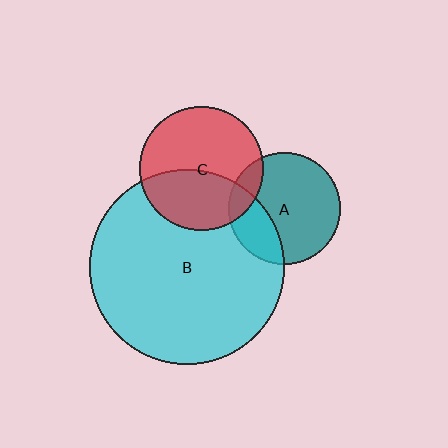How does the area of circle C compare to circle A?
Approximately 1.2 times.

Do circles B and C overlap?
Yes.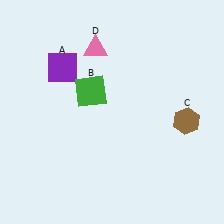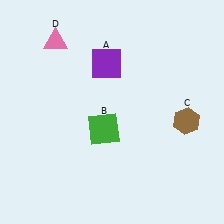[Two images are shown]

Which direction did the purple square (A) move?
The purple square (A) moved right.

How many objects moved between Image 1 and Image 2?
3 objects moved between the two images.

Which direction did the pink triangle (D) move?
The pink triangle (D) moved left.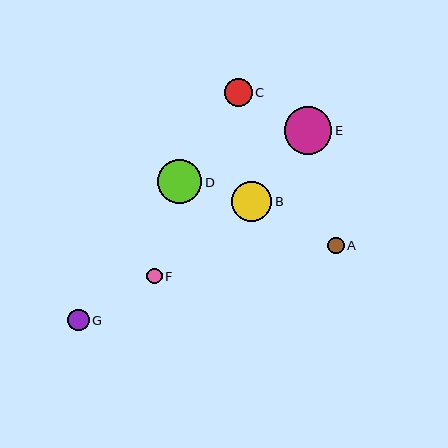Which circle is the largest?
Circle E is the largest with a size of approximately 48 pixels.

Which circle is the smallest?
Circle F is the smallest with a size of approximately 15 pixels.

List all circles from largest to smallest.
From largest to smallest: E, D, B, C, G, A, F.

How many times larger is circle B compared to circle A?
Circle B is approximately 2.4 times the size of circle A.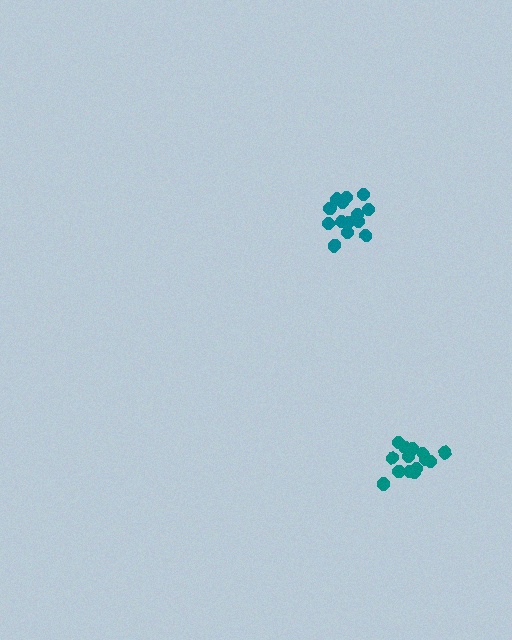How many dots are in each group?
Group 1: 14 dots, Group 2: 14 dots (28 total).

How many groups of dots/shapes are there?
There are 2 groups.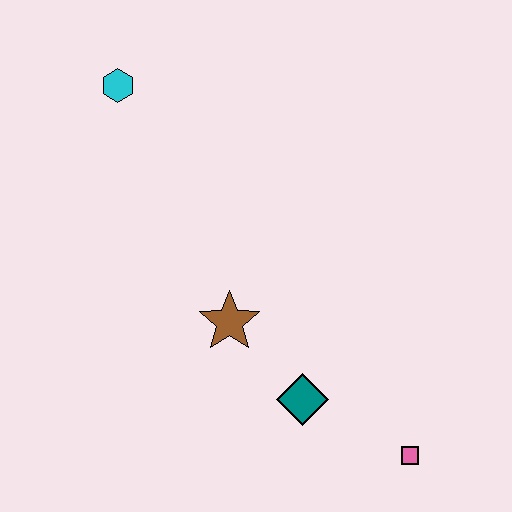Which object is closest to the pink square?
The teal diamond is closest to the pink square.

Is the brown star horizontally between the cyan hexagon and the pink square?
Yes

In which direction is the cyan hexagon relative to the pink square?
The cyan hexagon is above the pink square.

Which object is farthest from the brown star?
The cyan hexagon is farthest from the brown star.